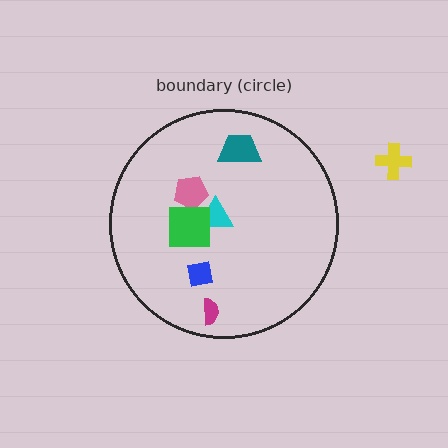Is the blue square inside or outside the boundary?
Inside.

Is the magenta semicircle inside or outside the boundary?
Inside.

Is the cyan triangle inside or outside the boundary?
Inside.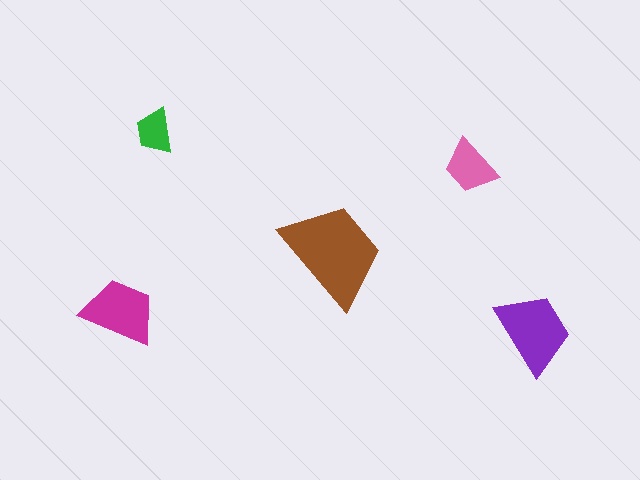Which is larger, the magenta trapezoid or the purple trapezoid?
The purple one.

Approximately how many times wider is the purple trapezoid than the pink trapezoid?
About 1.5 times wider.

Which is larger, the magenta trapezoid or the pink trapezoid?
The magenta one.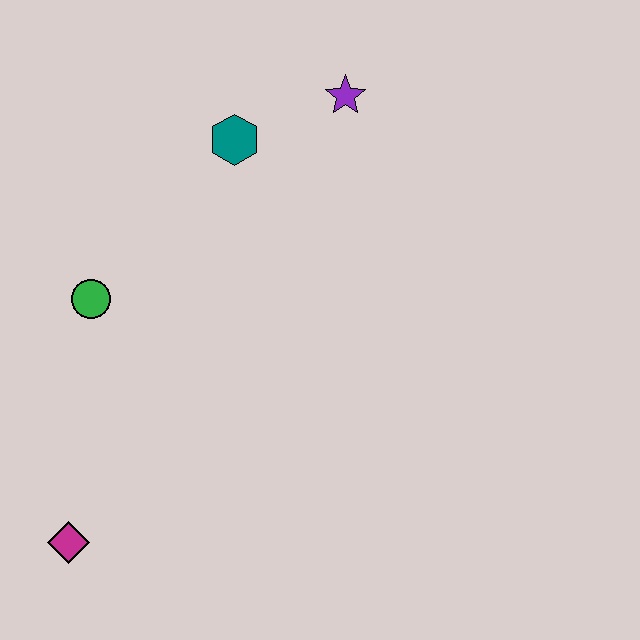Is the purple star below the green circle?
No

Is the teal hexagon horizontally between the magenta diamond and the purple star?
Yes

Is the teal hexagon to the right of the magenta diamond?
Yes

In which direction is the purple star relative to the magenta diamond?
The purple star is above the magenta diamond.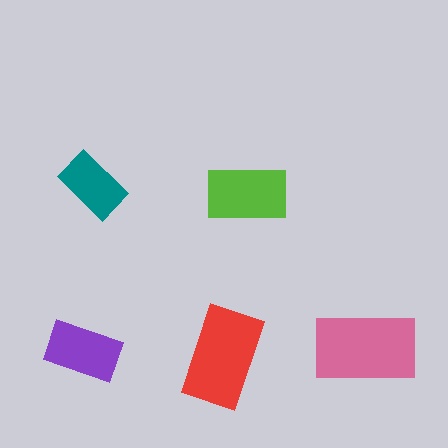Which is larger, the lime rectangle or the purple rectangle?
The lime one.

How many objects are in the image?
There are 5 objects in the image.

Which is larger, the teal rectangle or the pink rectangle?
The pink one.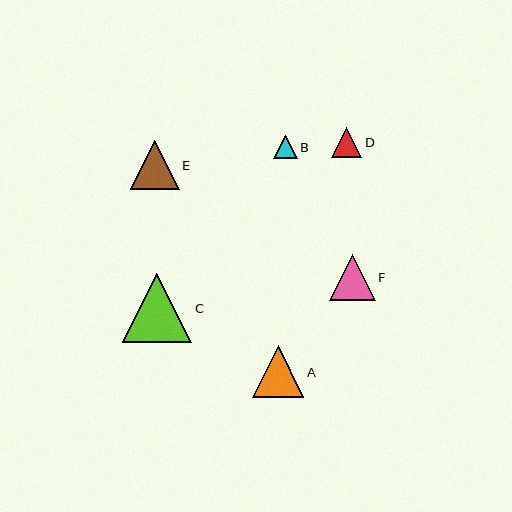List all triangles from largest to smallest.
From largest to smallest: C, A, E, F, D, B.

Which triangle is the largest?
Triangle C is the largest with a size of approximately 69 pixels.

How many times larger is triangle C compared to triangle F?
Triangle C is approximately 1.5 times the size of triangle F.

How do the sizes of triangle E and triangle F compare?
Triangle E and triangle F are approximately the same size.